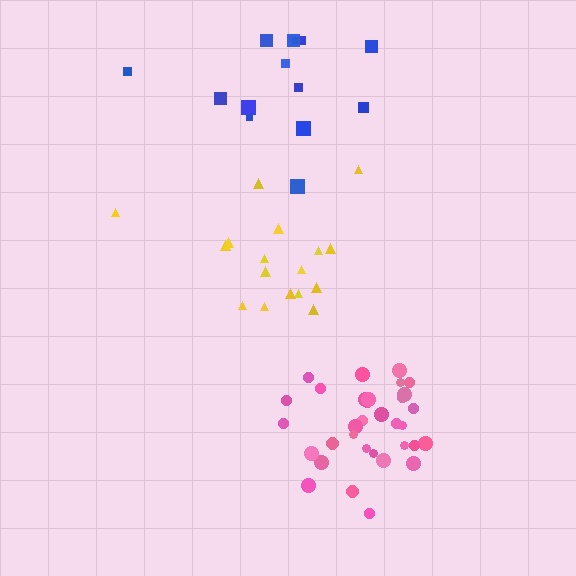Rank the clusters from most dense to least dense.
pink, yellow, blue.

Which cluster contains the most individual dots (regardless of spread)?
Pink (34).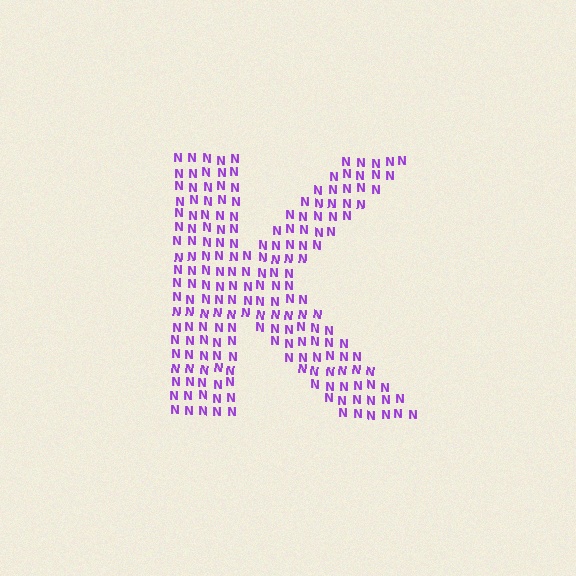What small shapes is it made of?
It is made of small letter N's.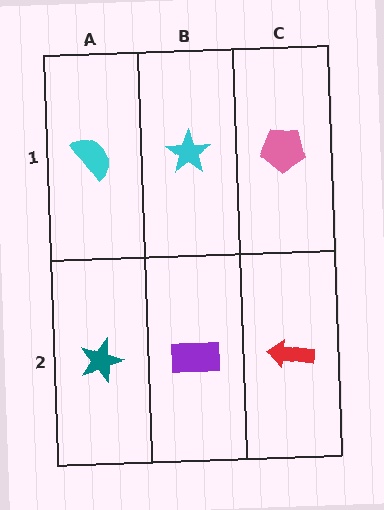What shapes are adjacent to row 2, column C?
A pink pentagon (row 1, column C), a purple rectangle (row 2, column B).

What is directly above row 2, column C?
A pink pentagon.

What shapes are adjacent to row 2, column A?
A cyan semicircle (row 1, column A), a purple rectangle (row 2, column B).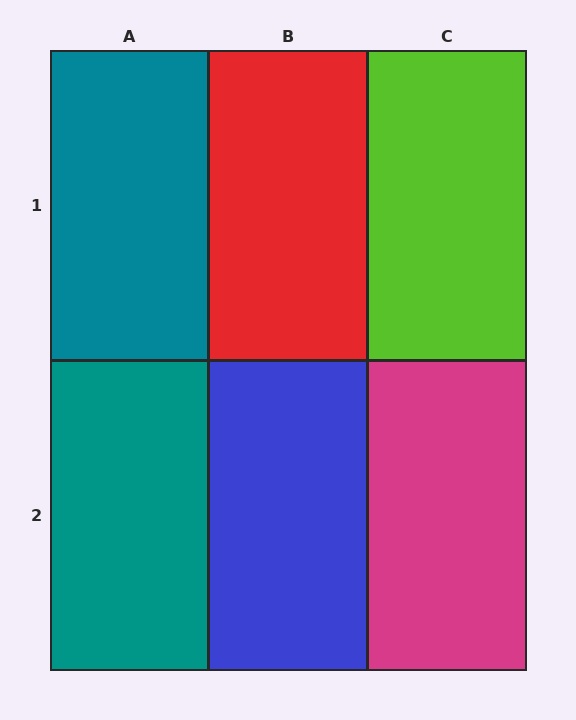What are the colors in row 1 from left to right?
Teal, red, lime.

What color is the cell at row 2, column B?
Blue.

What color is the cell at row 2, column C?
Magenta.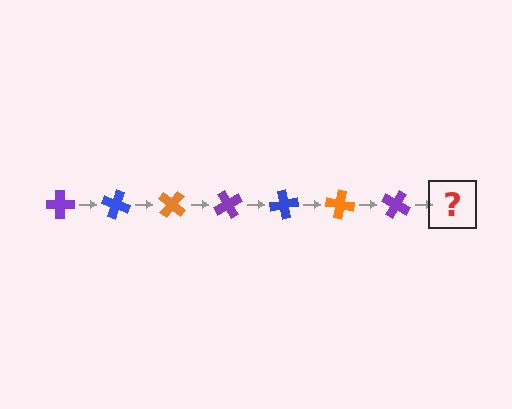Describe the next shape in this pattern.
It should be a blue cross, rotated 140 degrees from the start.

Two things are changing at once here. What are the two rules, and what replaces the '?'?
The two rules are that it rotates 20 degrees each step and the color cycles through purple, blue, and orange. The '?' should be a blue cross, rotated 140 degrees from the start.